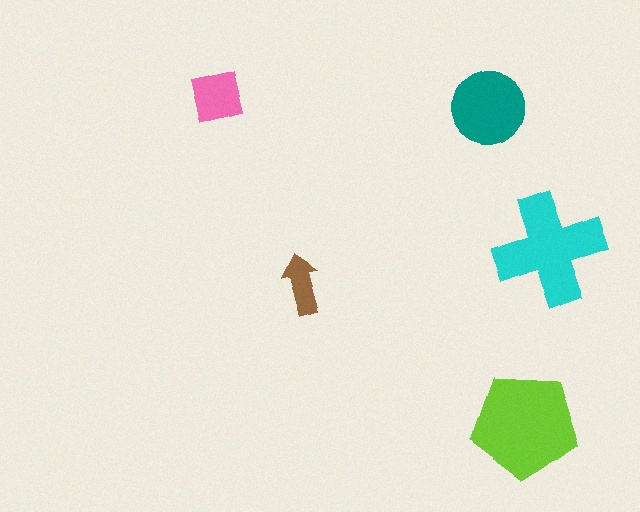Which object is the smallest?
The brown arrow.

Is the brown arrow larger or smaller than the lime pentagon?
Smaller.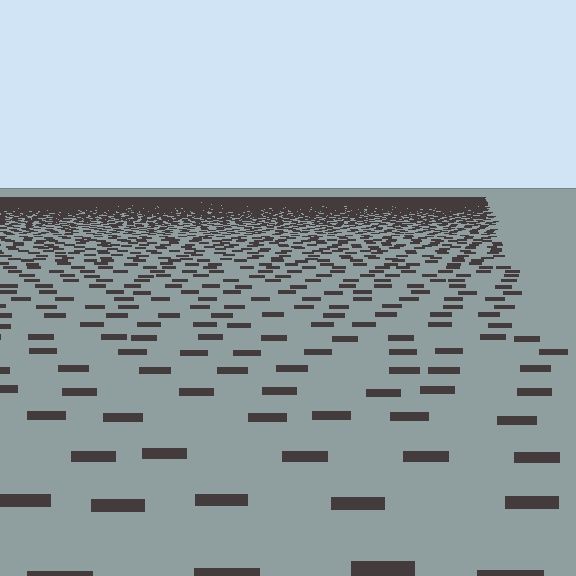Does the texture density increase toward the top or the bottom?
Density increases toward the top.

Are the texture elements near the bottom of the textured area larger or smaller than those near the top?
Larger. Near the bottom, elements are closer to the viewer and appear at a bigger on-screen size.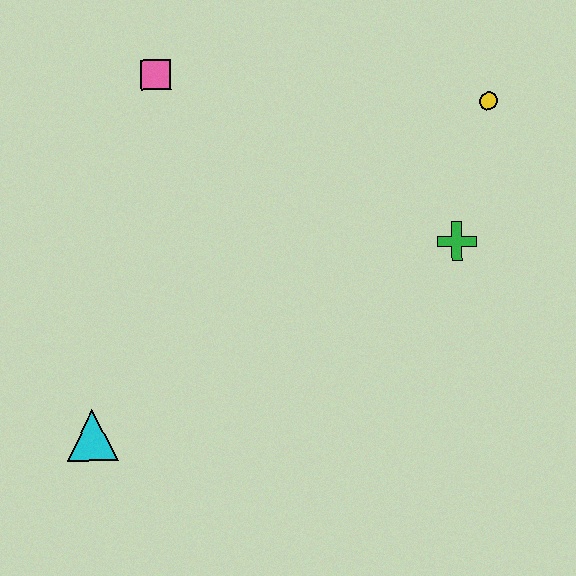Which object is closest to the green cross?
The yellow circle is closest to the green cross.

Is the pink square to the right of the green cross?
No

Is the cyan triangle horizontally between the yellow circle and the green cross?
No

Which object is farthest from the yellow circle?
The cyan triangle is farthest from the yellow circle.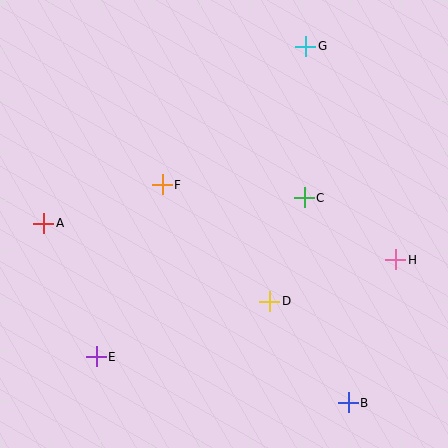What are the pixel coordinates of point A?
Point A is at (44, 223).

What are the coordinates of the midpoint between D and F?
The midpoint between D and F is at (216, 243).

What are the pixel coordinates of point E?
Point E is at (96, 357).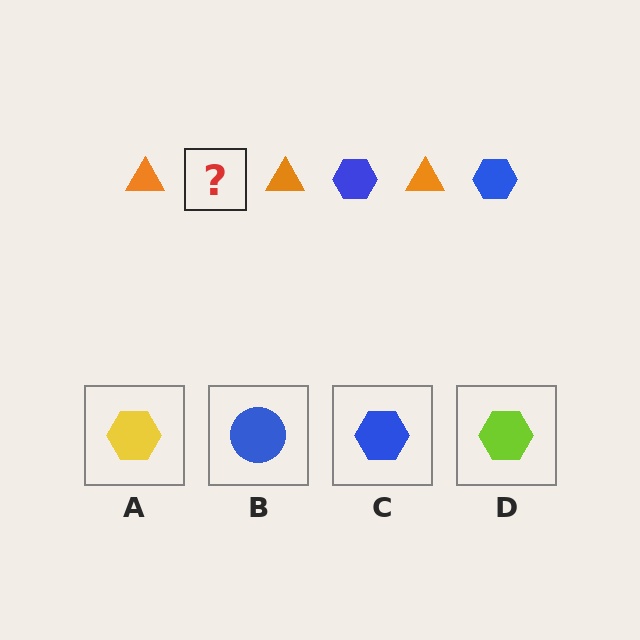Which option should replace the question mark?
Option C.